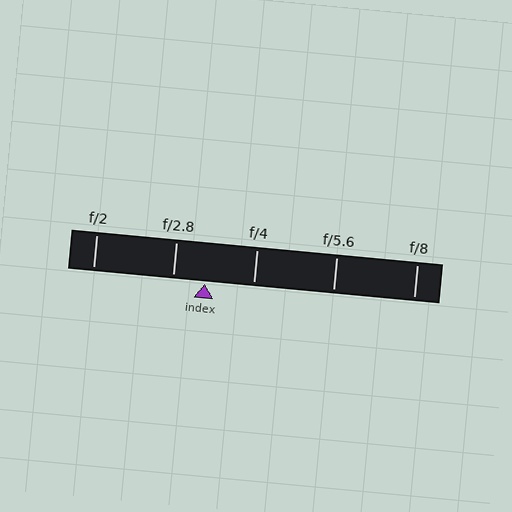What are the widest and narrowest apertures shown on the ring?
The widest aperture shown is f/2 and the narrowest is f/8.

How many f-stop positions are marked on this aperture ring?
There are 5 f-stop positions marked.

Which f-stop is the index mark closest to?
The index mark is closest to f/2.8.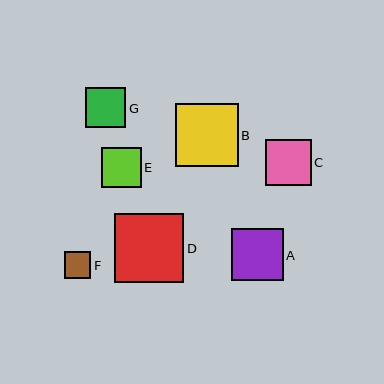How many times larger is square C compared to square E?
Square C is approximately 1.2 times the size of square E.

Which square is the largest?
Square D is the largest with a size of approximately 69 pixels.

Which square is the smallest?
Square F is the smallest with a size of approximately 26 pixels.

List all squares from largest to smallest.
From largest to smallest: D, B, A, C, G, E, F.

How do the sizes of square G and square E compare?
Square G and square E are approximately the same size.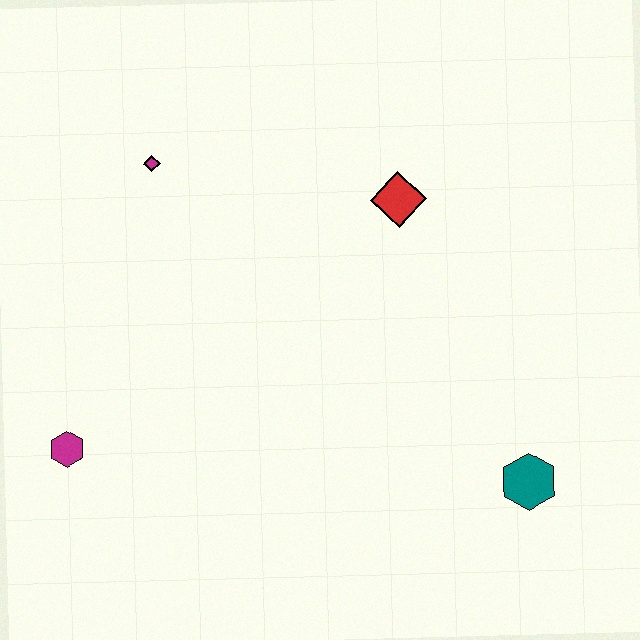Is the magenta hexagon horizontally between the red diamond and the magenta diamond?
No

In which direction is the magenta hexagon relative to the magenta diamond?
The magenta hexagon is below the magenta diamond.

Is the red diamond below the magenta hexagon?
No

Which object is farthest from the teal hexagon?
The magenta diamond is farthest from the teal hexagon.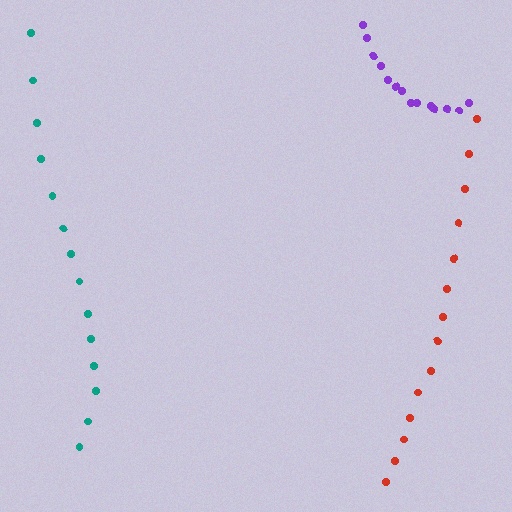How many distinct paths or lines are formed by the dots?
There are 3 distinct paths.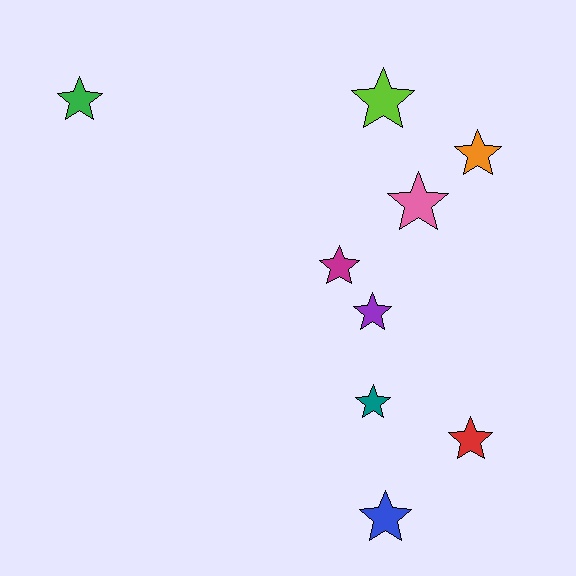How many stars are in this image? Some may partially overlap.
There are 9 stars.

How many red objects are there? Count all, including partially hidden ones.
There is 1 red object.